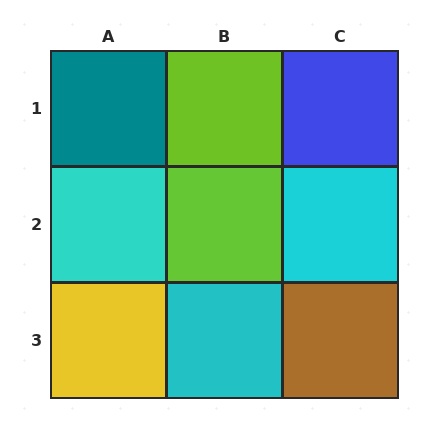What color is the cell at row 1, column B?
Lime.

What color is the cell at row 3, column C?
Brown.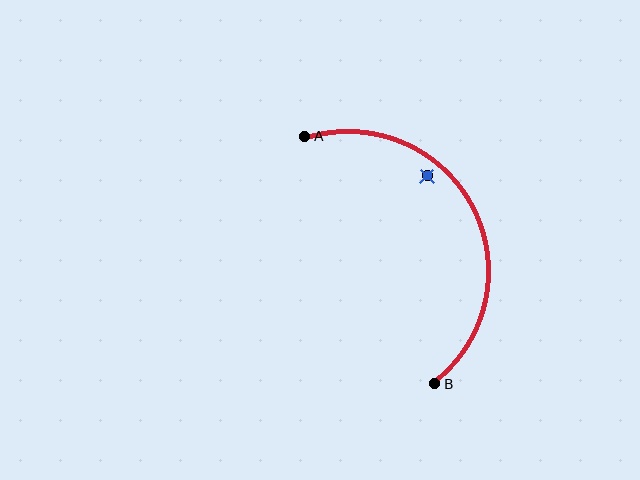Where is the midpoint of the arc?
The arc midpoint is the point on the curve farthest from the straight line joining A and B. It sits to the right of that line.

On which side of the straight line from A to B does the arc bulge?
The arc bulges to the right of the straight line connecting A and B.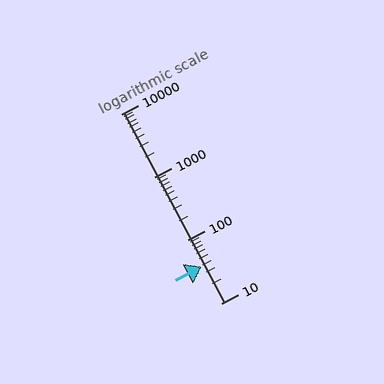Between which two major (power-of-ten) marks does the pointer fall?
The pointer is between 10 and 100.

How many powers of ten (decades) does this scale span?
The scale spans 3 decades, from 10 to 10000.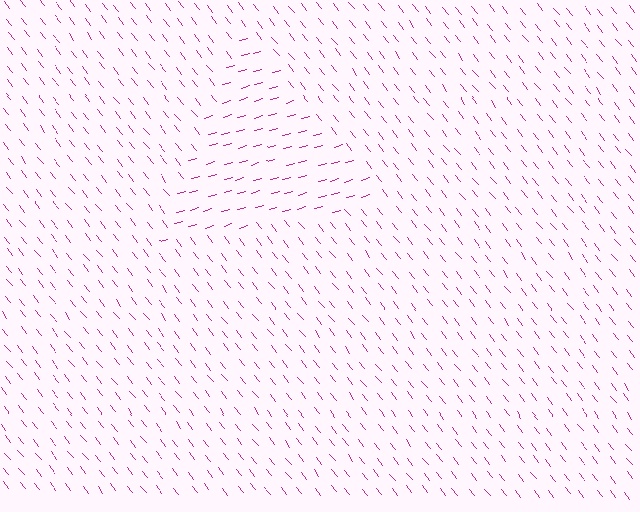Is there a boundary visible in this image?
Yes, there is a texture boundary formed by a change in line orientation.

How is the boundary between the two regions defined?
The boundary is defined purely by a change in line orientation (approximately 68 degrees difference). All lines are the same color and thickness.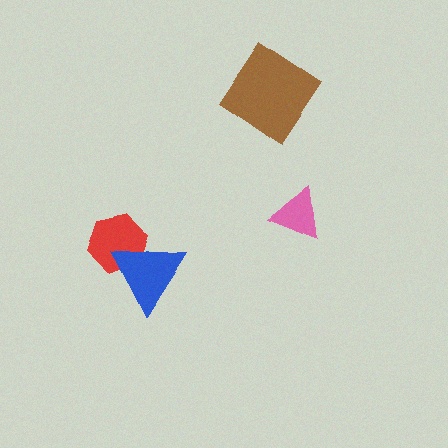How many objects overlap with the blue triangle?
1 object overlaps with the blue triangle.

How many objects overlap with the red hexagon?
1 object overlaps with the red hexagon.